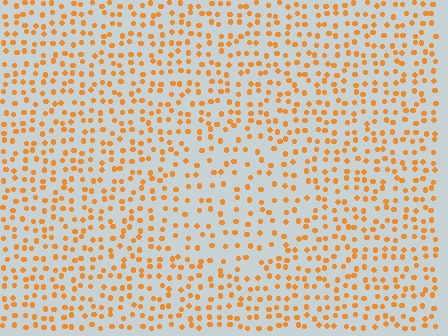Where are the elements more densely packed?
The elements are more densely packed outside the circle boundary.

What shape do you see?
I see a circle.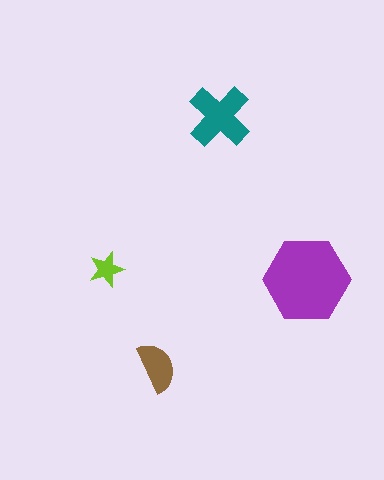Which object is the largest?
The purple hexagon.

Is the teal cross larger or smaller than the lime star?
Larger.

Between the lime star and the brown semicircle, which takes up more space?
The brown semicircle.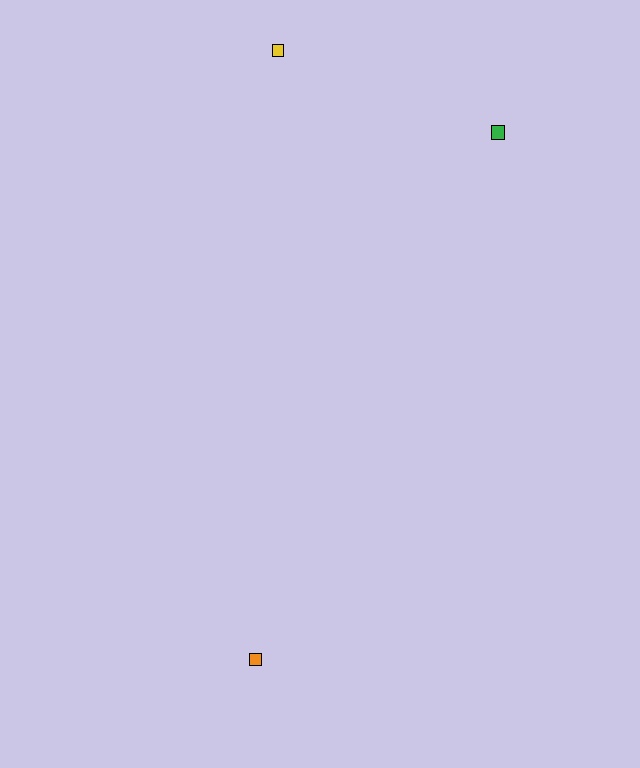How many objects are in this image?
There are 3 objects.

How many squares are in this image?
There are 3 squares.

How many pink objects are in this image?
There are no pink objects.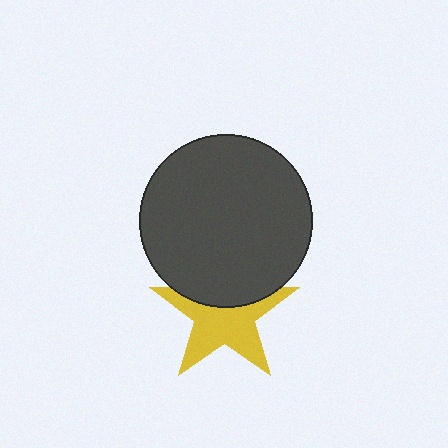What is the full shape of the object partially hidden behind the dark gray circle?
The partially hidden object is a yellow star.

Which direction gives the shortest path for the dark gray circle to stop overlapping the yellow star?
Moving up gives the shortest separation.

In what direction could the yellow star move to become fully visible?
The yellow star could move down. That would shift it out from behind the dark gray circle entirely.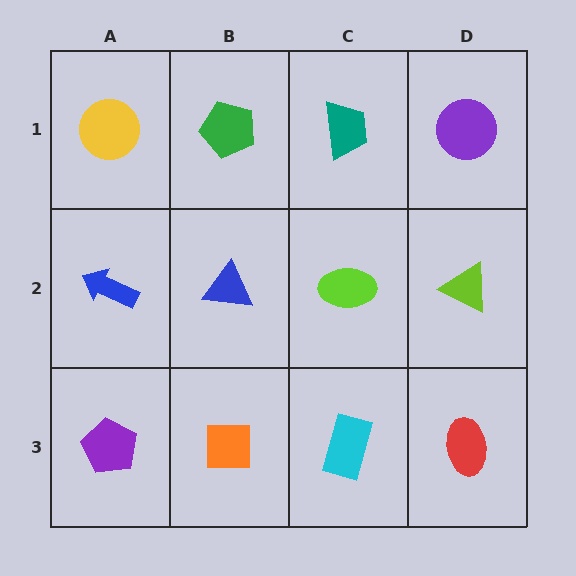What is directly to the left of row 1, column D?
A teal trapezoid.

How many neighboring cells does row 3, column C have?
3.